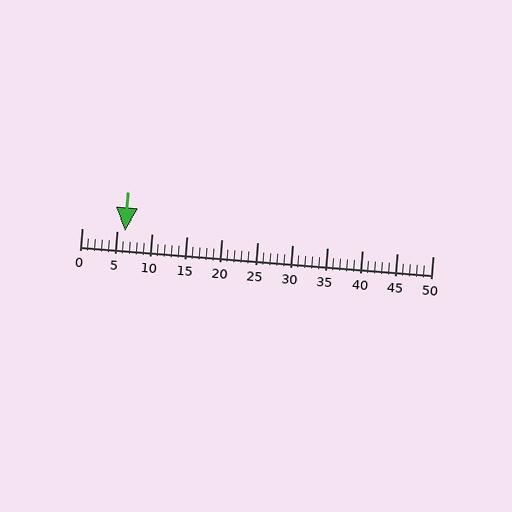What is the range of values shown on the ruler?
The ruler shows values from 0 to 50.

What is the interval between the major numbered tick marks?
The major tick marks are spaced 5 units apart.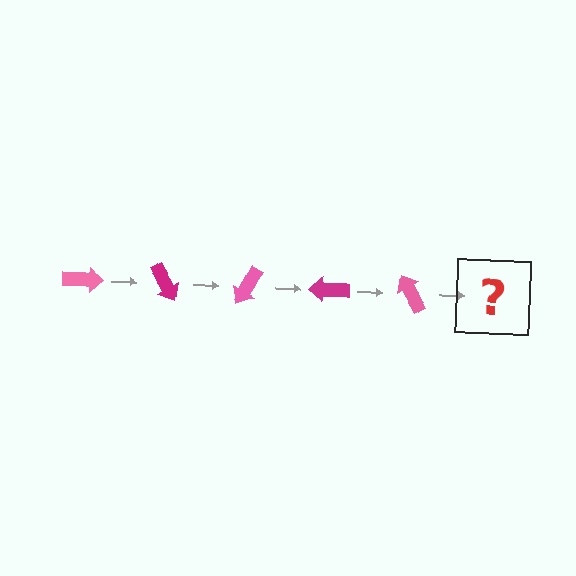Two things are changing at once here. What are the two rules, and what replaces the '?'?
The two rules are that it rotates 60 degrees each step and the color cycles through pink and magenta. The '?' should be a magenta arrow, rotated 300 degrees from the start.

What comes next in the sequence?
The next element should be a magenta arrow, rotated 300 degrees from the start.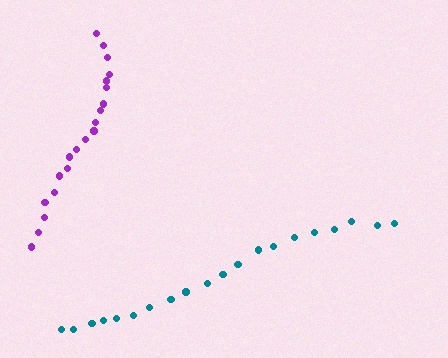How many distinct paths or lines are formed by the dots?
There are 2 distinct paths.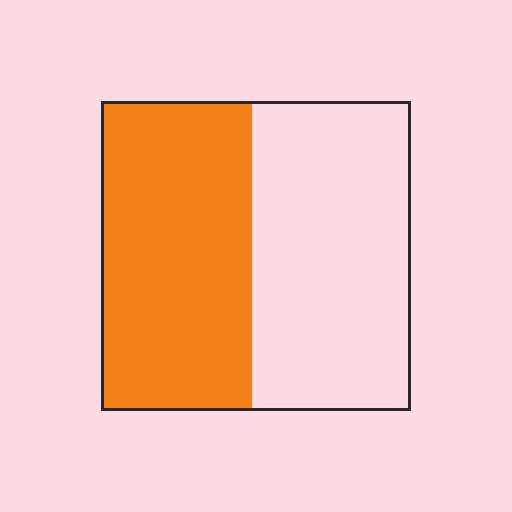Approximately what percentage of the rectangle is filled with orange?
Approximately 50%.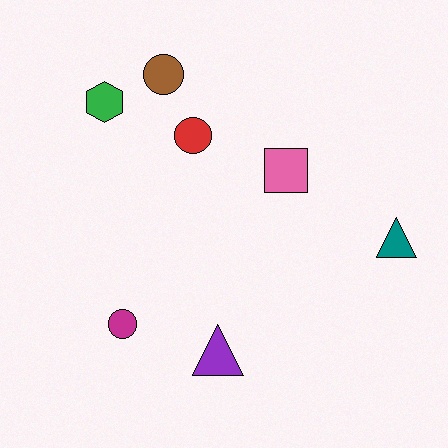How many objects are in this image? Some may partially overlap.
There are 7 objects.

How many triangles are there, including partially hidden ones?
There are 2 triangles.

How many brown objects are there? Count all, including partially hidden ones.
There is 1 brown object.